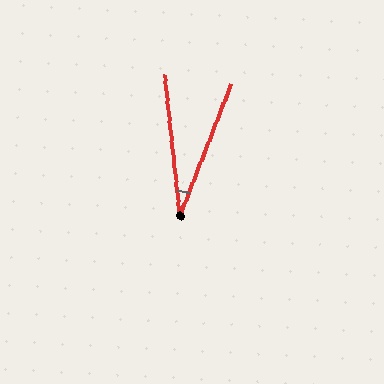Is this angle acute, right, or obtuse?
It is acute.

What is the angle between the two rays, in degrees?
Approximately 27 degrees.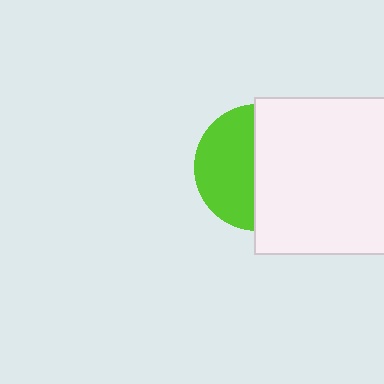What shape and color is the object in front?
The object in front is a white square.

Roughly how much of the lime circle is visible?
About half of it is visible (roughly 46%).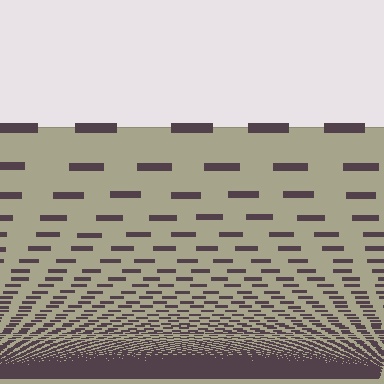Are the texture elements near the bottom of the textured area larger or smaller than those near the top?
Smaller. The gradient is inverted — elements near the bottom are smaller and denser.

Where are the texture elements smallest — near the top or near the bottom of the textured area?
Near the bottom.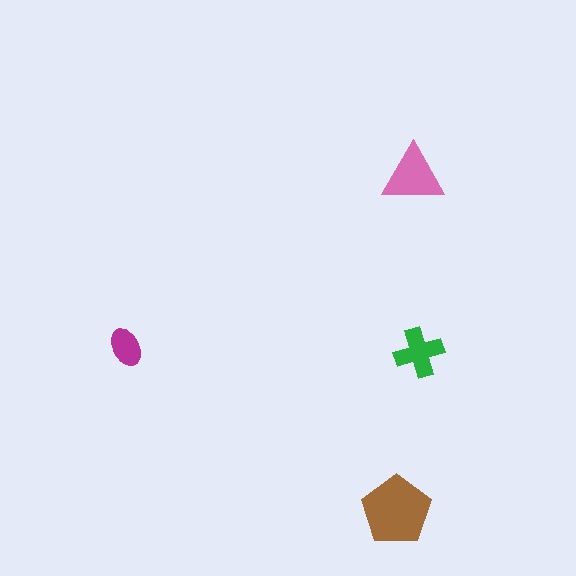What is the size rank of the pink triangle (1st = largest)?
2nd.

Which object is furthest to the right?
The green cross is rightmost.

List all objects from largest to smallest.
The brown pentagon, the pink triangle, the green cross, the magenta ellipse.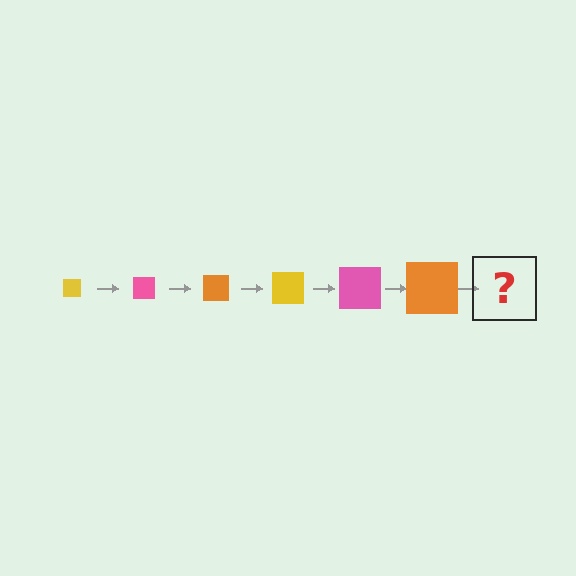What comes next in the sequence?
The next element should be a yellow square, larger than the previous one.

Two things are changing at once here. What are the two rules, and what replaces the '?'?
The two rules are that the square grows larger each step and the color cycles through yellow, pink, and orange. The '?' should be a yellow square, larger than the previous one.